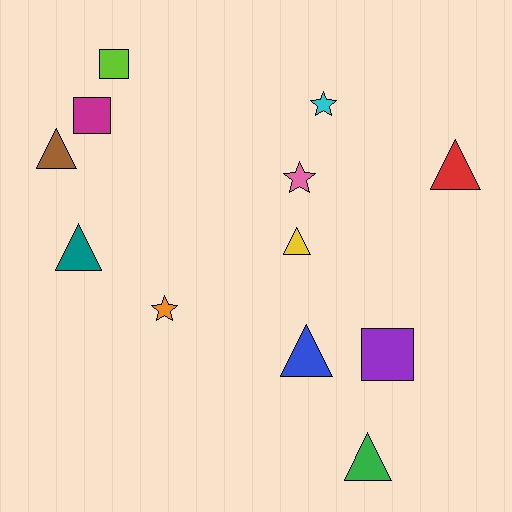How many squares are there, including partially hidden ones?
There are 3 squares.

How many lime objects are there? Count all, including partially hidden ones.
There is 1 lime object.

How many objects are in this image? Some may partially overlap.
There are 12 objects.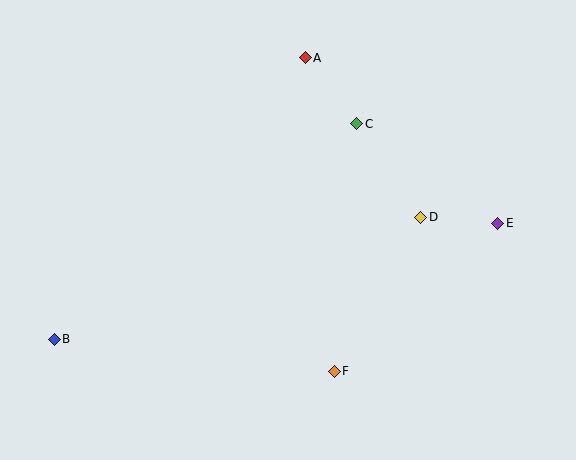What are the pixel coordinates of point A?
Point A is at (305, 58).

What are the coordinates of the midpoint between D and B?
The midpoint between D and B is at (238, 278).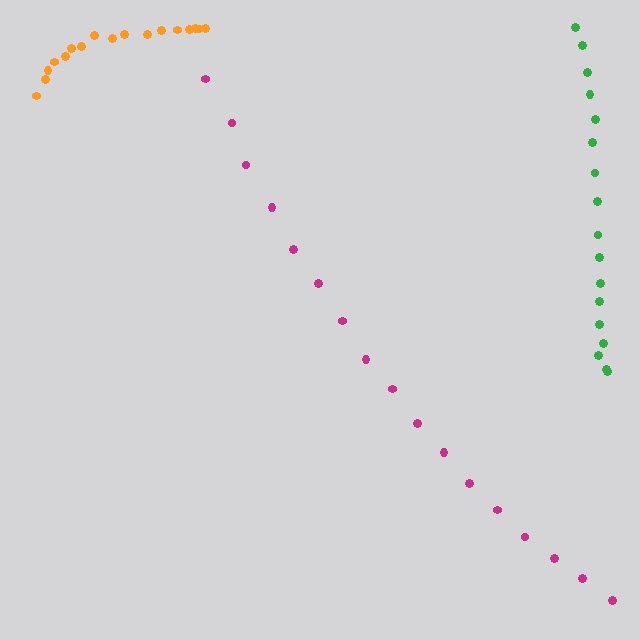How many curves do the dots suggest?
There are 3 distinct paths.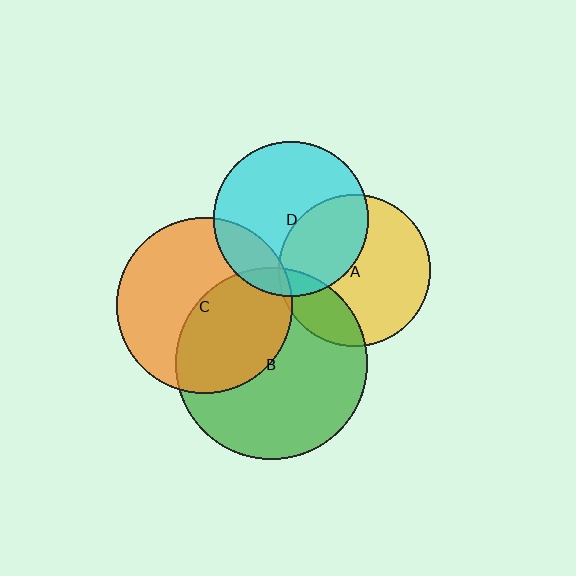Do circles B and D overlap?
Yes.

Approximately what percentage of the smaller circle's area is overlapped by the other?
Approximately 10%.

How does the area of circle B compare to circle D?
Approximately 1.5 times.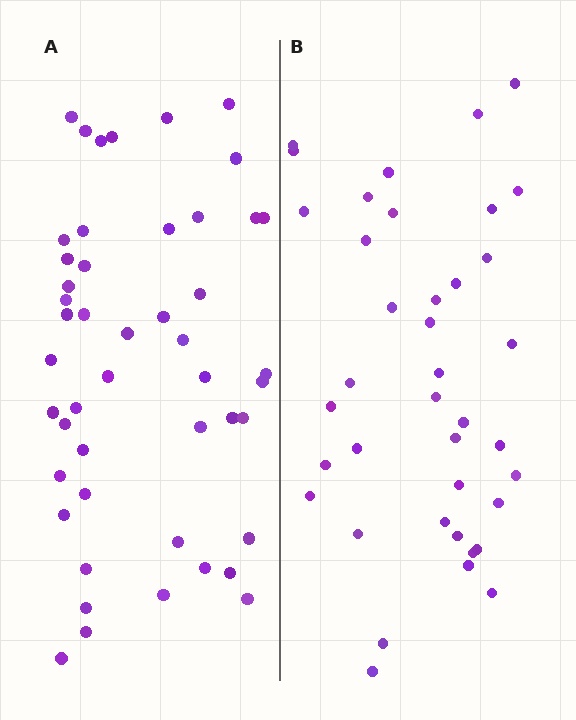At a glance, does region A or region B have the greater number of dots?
Region A (the left region) has more dots.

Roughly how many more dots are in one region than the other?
Region A has roughly 8 or so more dots than region B.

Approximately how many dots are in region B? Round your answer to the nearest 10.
About 40 dots. (The exact count is 39, which rounds to 40.)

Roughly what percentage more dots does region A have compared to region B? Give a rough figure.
About 25% more.